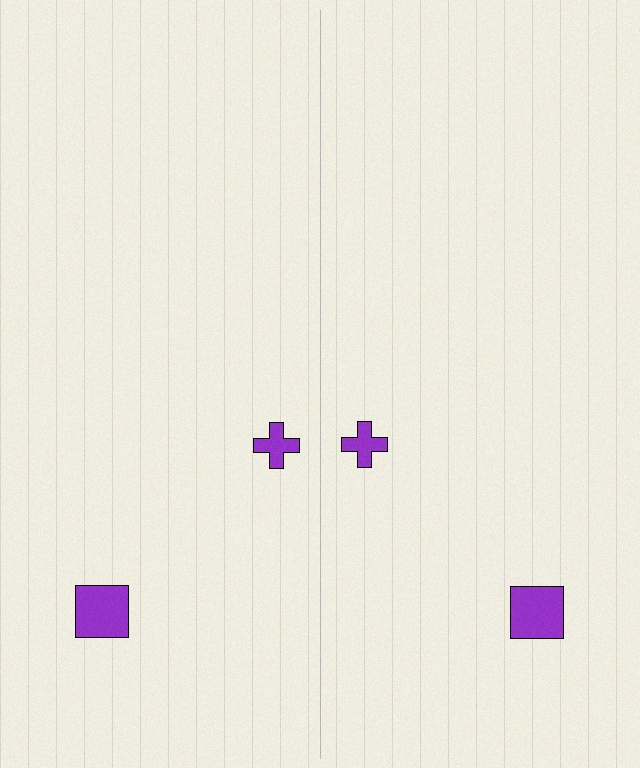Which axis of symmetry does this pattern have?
The pattern has a vertical axis of symmetry running through the center of the image.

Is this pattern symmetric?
Yes, this pattern has bilateral (reflection) symmetry.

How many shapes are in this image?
There are 4 shapes in this image.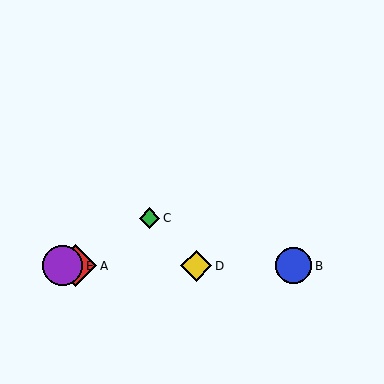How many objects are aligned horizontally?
4 objects (A, B, D, E) are aligned horizontally.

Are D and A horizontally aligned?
Yes, both are at y≈266.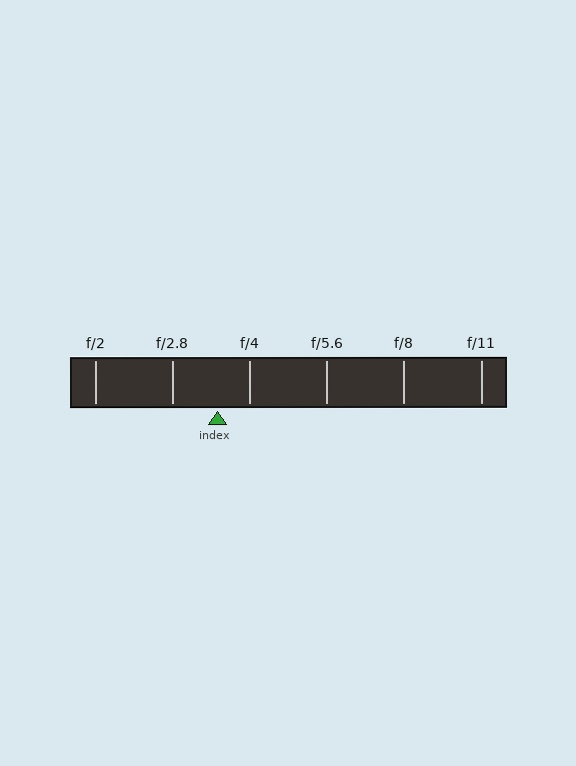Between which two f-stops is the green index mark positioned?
The index mark is between f/2.8 and f/4.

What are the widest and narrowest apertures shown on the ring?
The widest aperture shown is f/2 and the narrowest is f/11.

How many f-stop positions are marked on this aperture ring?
There are 6 f-stop positions marked.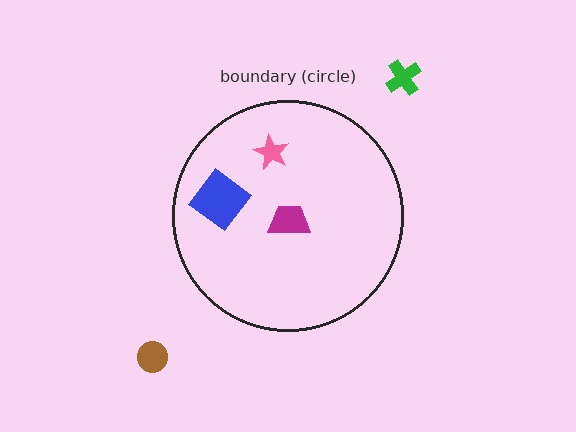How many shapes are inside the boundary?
3 inside, 2 outside.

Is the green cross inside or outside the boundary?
Outside.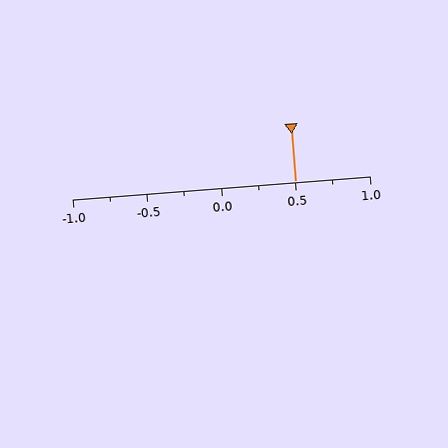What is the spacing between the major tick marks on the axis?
The major ticks are spaced 0.5 apart.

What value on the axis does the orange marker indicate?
The marker indicates approximately 0.5.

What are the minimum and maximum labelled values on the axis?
The axis runs from -1.0 to 1.0.